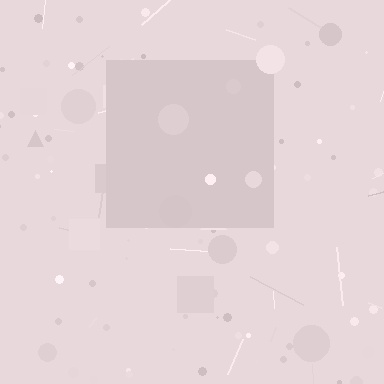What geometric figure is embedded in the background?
A square is embedded in the background.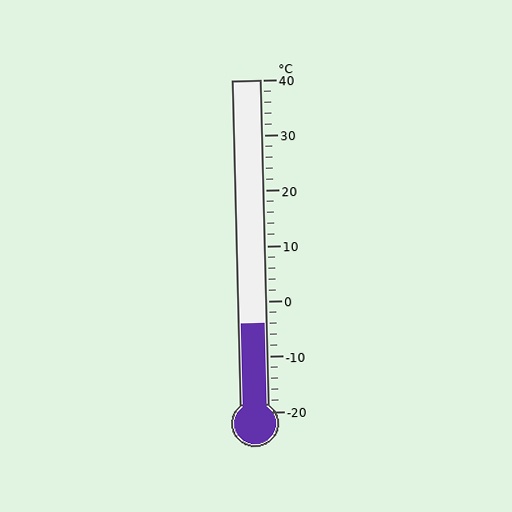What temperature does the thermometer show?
The thermometer shows approximately -4°C.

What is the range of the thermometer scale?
The thermometer scale ranges from -20°C to 40°C.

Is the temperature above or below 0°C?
The temperature is below 0°C.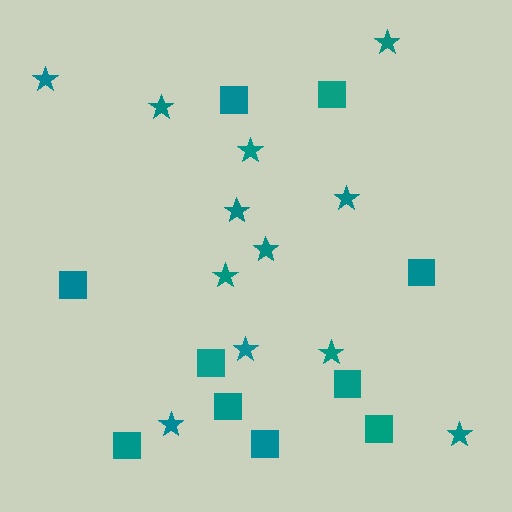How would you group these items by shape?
There are 2 groups: one group of stars (12) and one group of squares (10).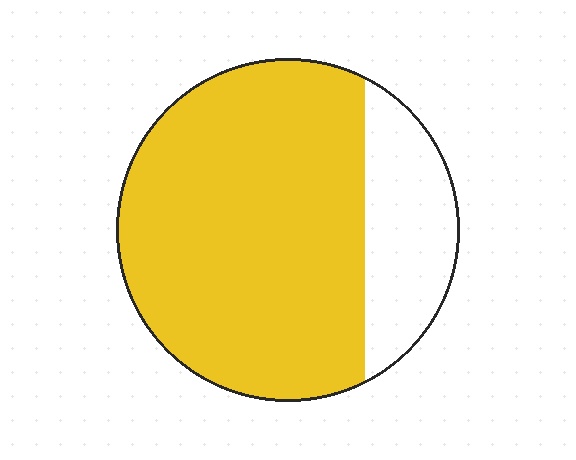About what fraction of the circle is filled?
About four fifths (4/5).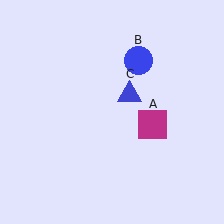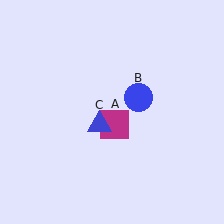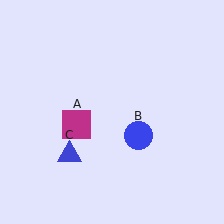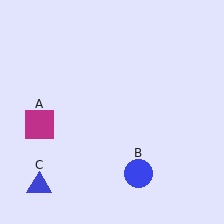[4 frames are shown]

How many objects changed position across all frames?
3 objects changed position: magenta square (object A), blue circle (object B), blue triangle (object C).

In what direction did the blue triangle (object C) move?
The blue triangle (object C) moved down and to the left.